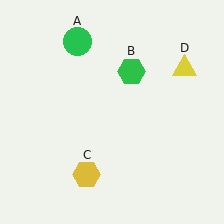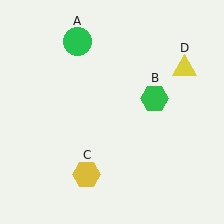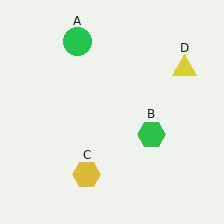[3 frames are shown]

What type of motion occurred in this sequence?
The green hexagon (object B) rotated clockwise around the center of the scene.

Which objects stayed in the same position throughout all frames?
Green circle (object A) and yellow hexagon (object C) and yellow triangle (object D) remained stationary.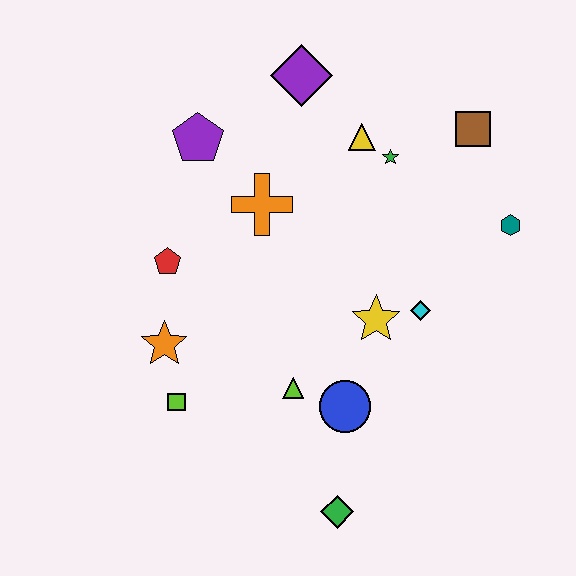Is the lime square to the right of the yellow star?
No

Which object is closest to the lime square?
The orange star is closest to the lime square.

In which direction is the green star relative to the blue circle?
The green star is above the blue circle.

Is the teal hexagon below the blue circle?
No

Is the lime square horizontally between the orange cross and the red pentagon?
Yes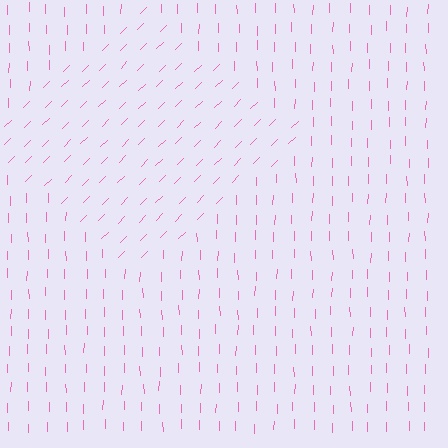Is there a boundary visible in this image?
Yes, there is a texture boundary formed by a change in line orientation.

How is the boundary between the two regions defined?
The boundary is defined purely by a change in line orientation (approximately 45 degrees difference). All lines are the same color and thickness.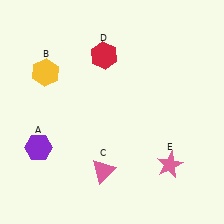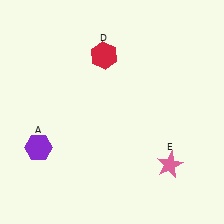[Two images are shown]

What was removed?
The yellow hexagon (B), the pink triangle (C) were removed in Image 2.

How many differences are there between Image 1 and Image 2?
There are 2 differences between the two images.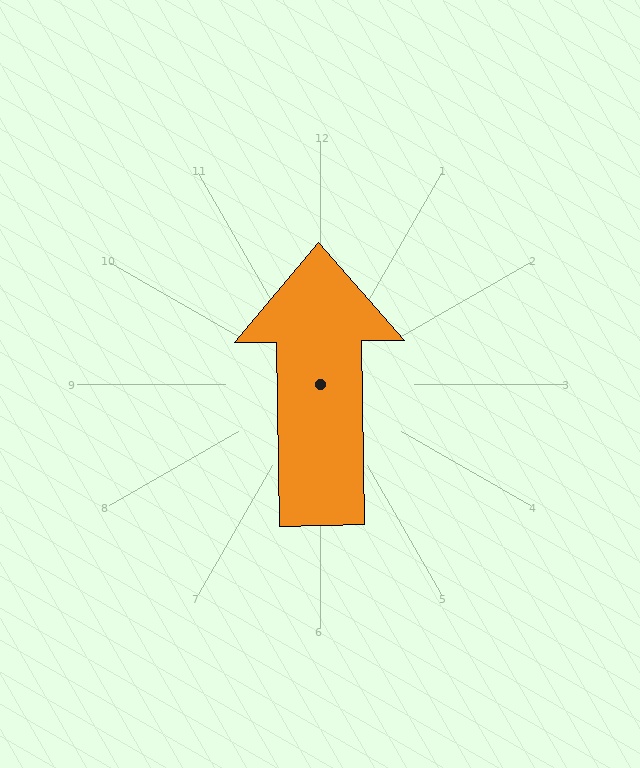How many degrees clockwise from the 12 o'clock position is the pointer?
Approximately 359 degrees.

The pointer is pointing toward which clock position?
Roughly 12 o'clock.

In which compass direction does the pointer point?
North.